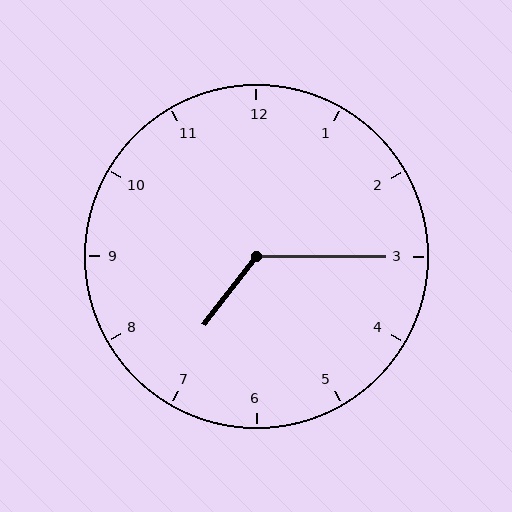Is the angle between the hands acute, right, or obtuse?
It is obtuse.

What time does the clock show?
7:15.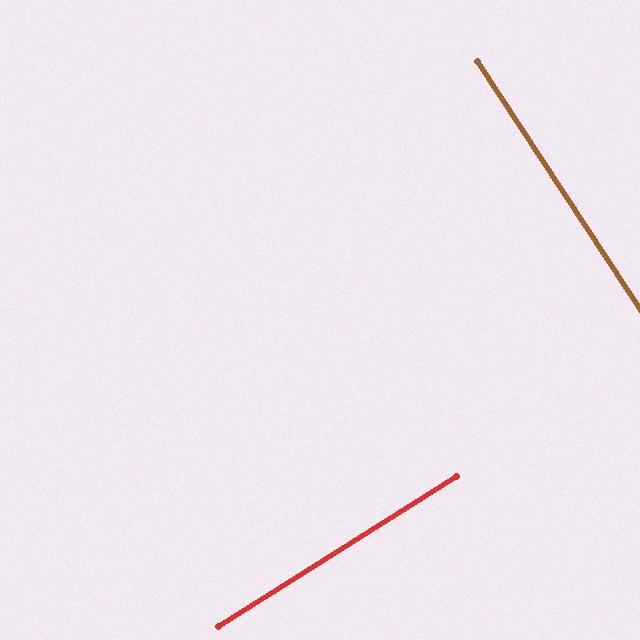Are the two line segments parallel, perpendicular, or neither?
Perpendicular — they meet at approximately 89°.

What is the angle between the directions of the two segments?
Approximately 89 degrees.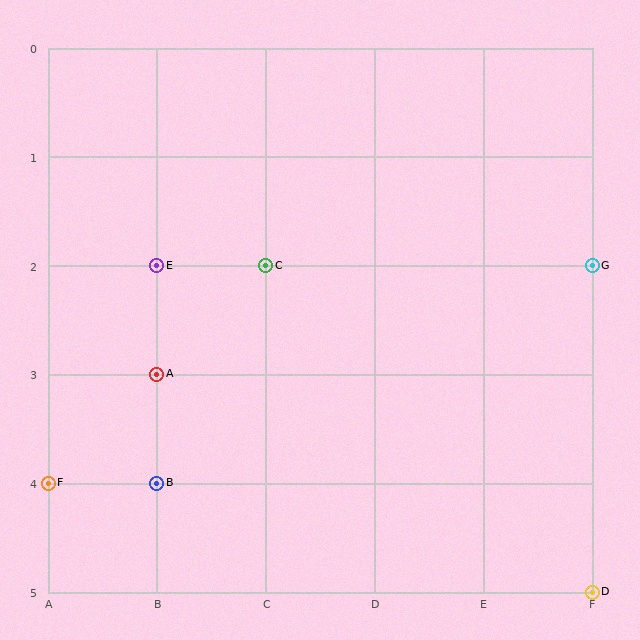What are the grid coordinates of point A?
Point A is at grid coordinates (B, 3).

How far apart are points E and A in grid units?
Points E and A are 1 row apart.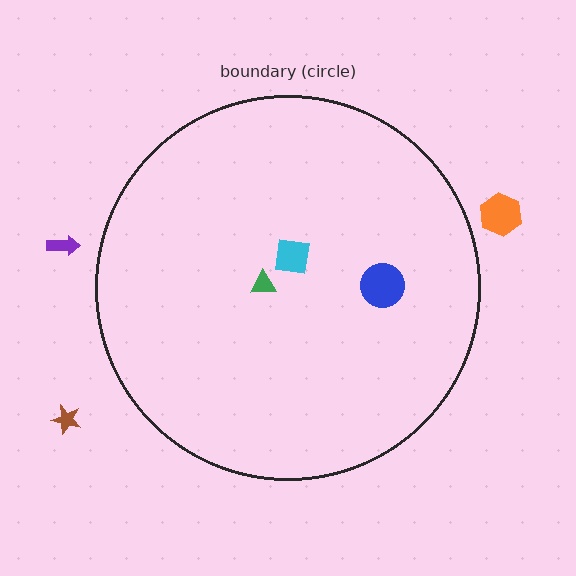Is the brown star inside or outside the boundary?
Outside.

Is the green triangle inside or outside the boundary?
Inside.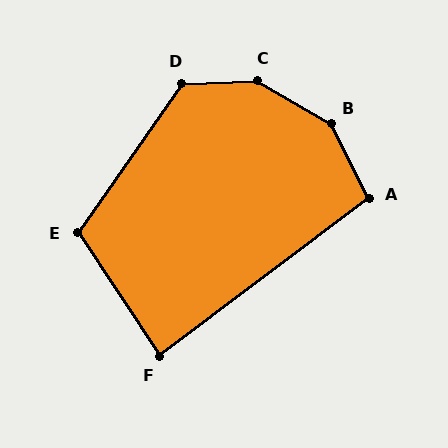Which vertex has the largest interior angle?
C, at approximately 148 degrees.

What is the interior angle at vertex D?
Approximately 127 degrees (obtuse).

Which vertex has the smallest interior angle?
F, at approximately 87 degrees.